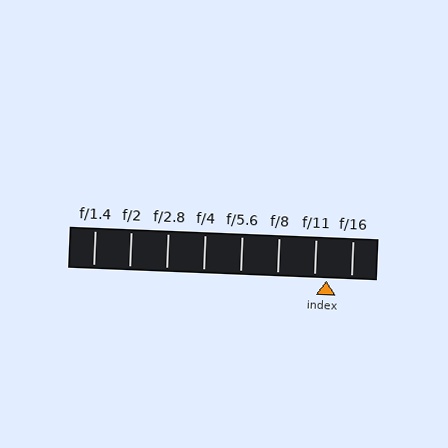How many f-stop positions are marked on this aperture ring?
There are 8 f-stop positions marked.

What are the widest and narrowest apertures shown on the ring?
The widest aperture shown is f/1.4 and the narrowest is f/16.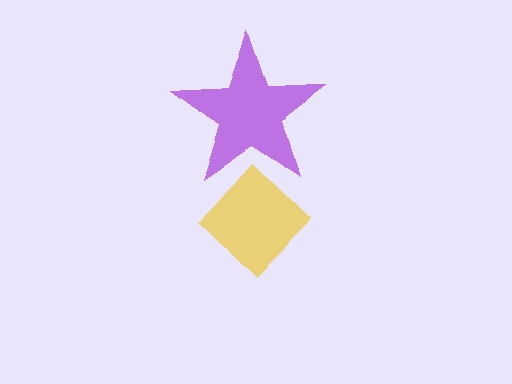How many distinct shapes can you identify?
There are 2 distinct shapes: a purple star, a yellow diamond.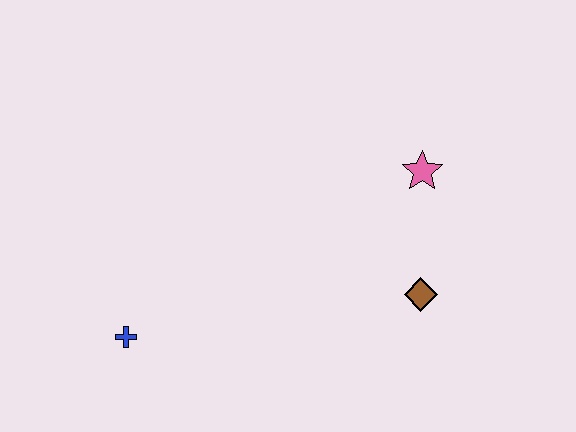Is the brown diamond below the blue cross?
No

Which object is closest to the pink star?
The brown diamond is closest to the pink star.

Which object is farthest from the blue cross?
The pink star is farthest from the blue cross.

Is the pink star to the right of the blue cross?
Yes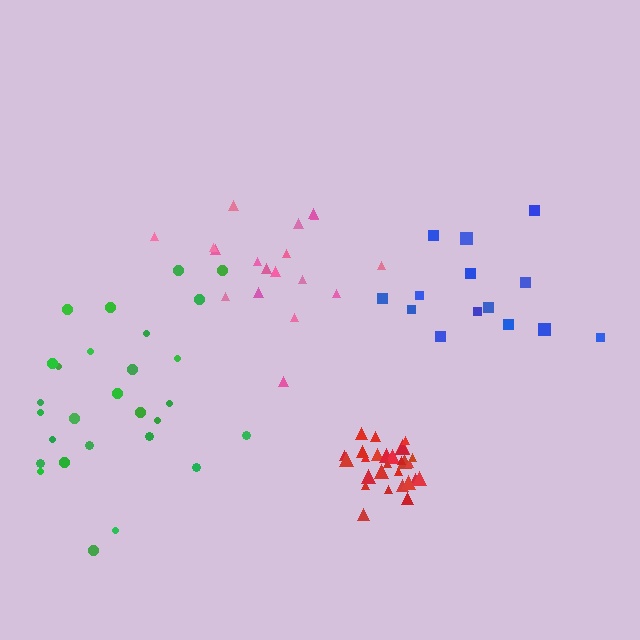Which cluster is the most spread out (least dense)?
Blue.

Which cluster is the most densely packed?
Red.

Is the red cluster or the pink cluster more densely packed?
Red.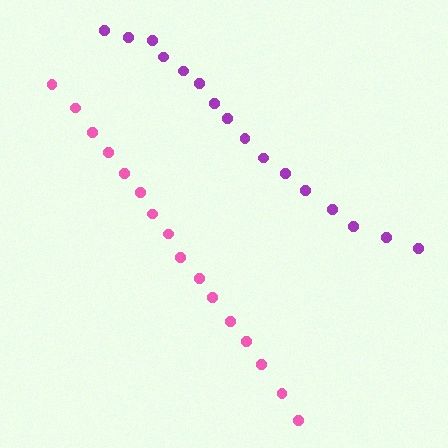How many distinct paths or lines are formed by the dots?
There are 2 distinct paths.